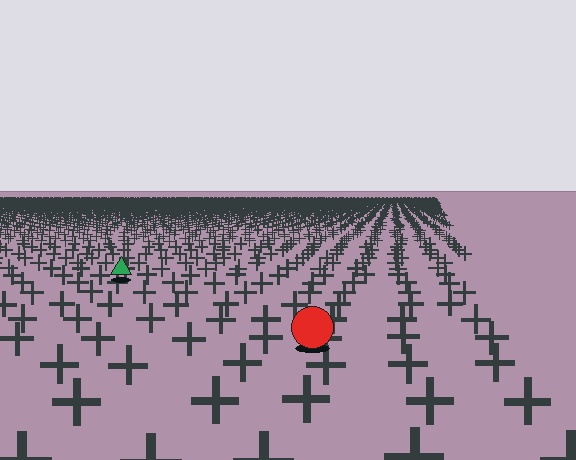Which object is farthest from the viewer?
The green triangle is farthest from the viewer. It appears smaller and the ground texture around it is denser.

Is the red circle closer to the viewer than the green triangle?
Yes. The red circle is closer — you can tell from the texture gradient: the ground texture is coarser near it.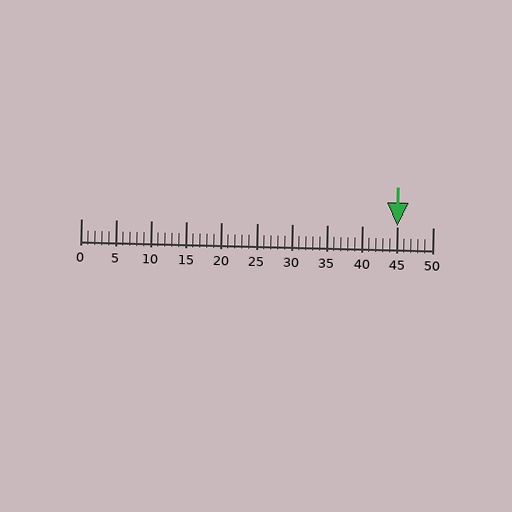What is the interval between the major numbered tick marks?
The major tick marks are spaced 5 units apart.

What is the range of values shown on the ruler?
The ruler shows values from 0 to 50.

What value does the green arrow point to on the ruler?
The green arrow points to approximately 45.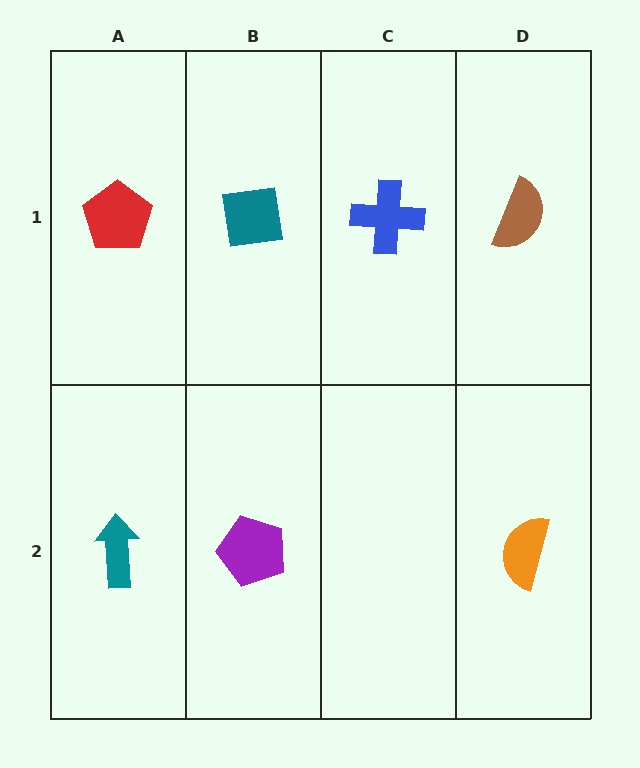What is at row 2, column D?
An orange semicircle.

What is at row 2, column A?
A teal arrow.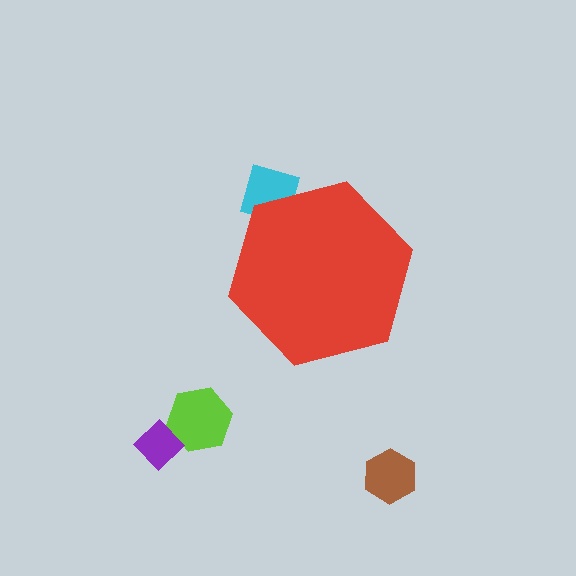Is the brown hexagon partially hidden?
No, the brown hexagon is fully visible.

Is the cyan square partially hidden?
Yes, the cyan square is partially hidden behind the red hexagon.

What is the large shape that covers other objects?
A red hexagon.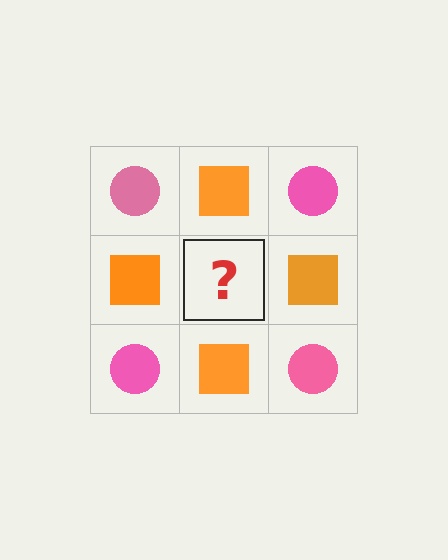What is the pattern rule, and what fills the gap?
The rule is that it alternates pink circle and orange square in a checkerboard pattern. The gap should be filled with a pink circle.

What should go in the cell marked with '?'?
The missing cell should contain a pink circle.